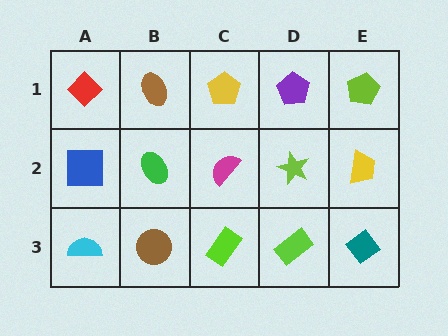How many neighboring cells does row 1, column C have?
3.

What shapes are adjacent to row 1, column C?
A magenta semicircle (row 2, column C), a brown ellipse (row 1, column B), a purple pentagon (row 1, column D).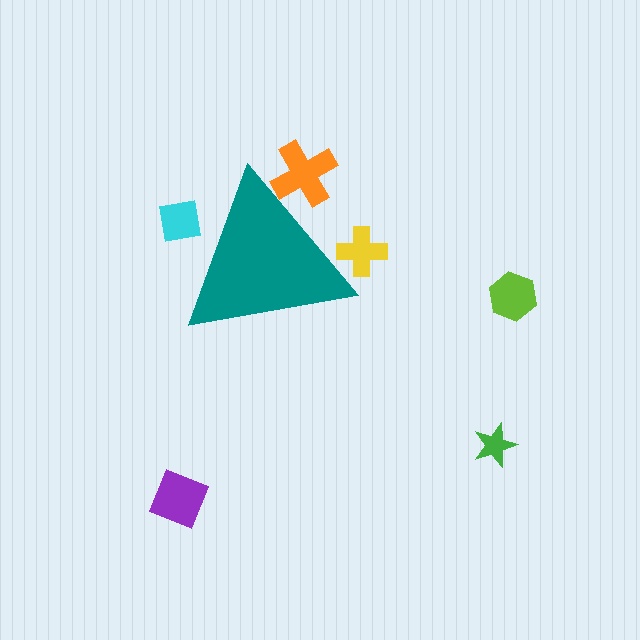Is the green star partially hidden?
No, the green star is fully visible.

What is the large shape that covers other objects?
A teal triangle.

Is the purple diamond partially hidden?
No, the purple diamond is fully visible.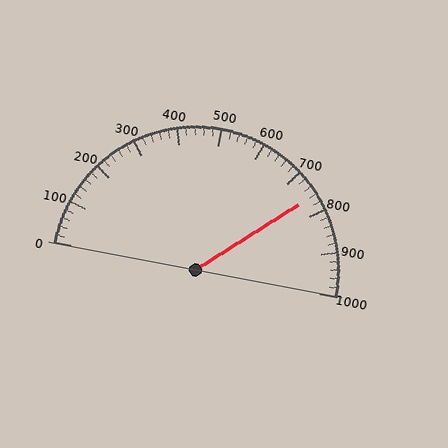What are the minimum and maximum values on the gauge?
The gauge ranges from 0 to 1000.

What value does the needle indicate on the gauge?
The needle indicates approximately 760.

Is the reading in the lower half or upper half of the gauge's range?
The reading is in the upper half of the range (0 to 1000).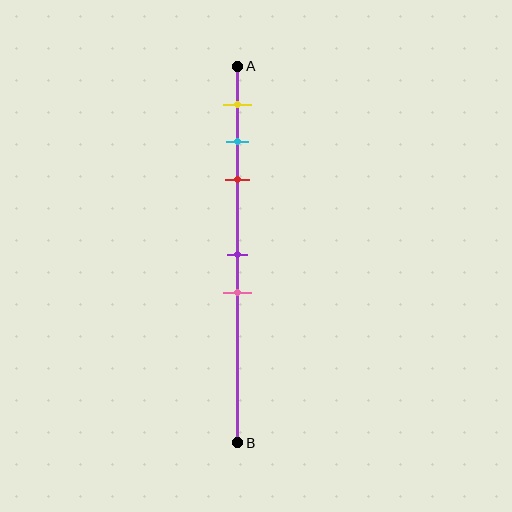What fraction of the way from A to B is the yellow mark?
The yellow mark is approximately 10% (0.1) of the way from A to B.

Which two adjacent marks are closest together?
The cyan and red marks are the closest adjacent pair.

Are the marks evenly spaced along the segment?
No, the marks are not evenly spaced.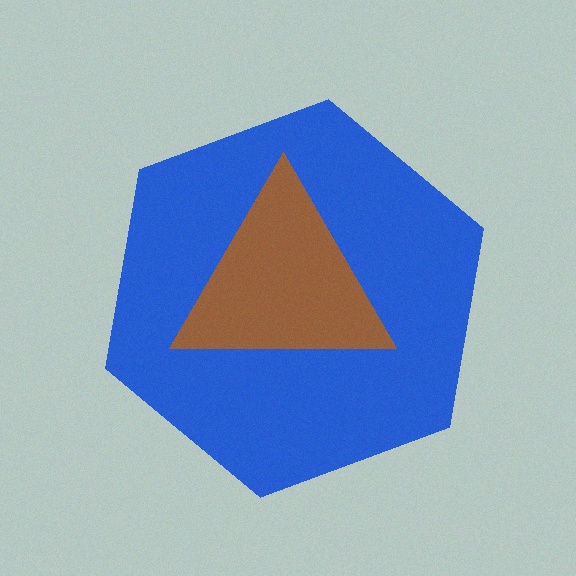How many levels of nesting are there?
2.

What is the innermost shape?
The brown triangle.